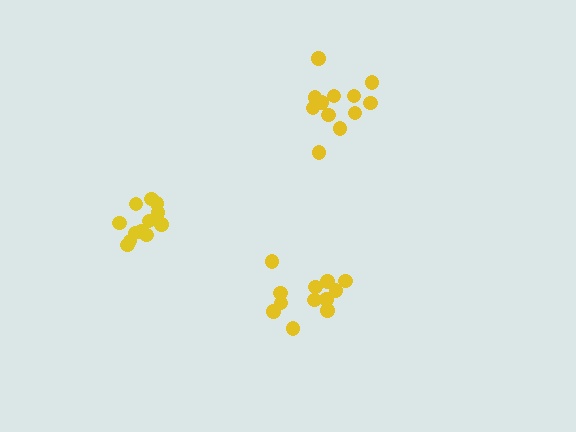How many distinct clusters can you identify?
There are 3 distinct clusters.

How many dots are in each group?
Group 1: 12 dots, Group 2: 12 dots, Group 3: 12 dots (36 total).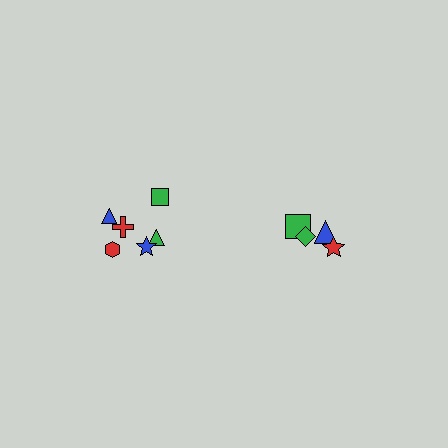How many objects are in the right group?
There are 4 objects.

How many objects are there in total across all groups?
There are 10 objects.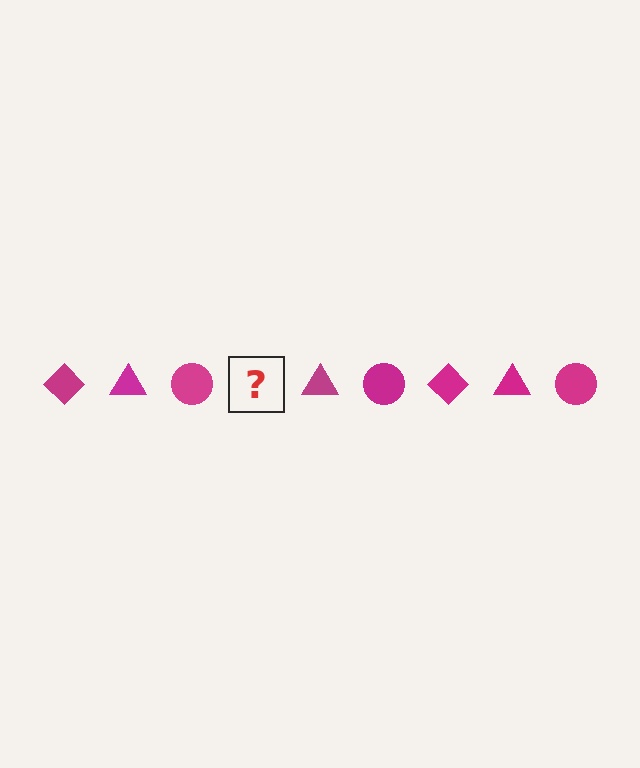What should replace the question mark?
The question mark should be replaced with a magenta diamond.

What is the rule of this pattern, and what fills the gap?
The rule is that the pattern cycles through diamond, triangle, circle shapes in magenta. The gap should be filled with a magenta diamond.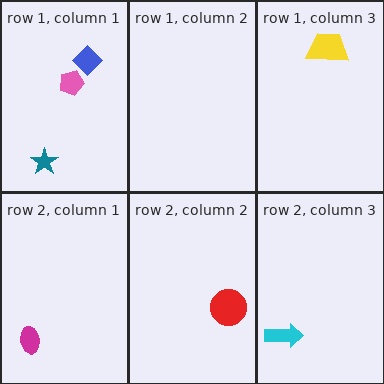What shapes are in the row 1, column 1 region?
The blue diamond, the pink pentagon, the teal star.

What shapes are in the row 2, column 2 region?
The red circle.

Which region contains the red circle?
The row 2, column 2 region.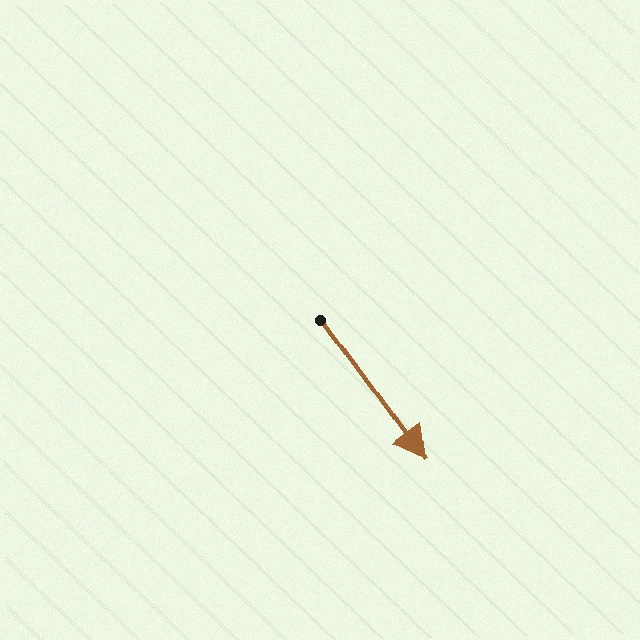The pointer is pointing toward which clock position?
Roughly 5 o'clock.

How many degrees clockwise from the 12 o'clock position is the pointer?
Approximately 144 degrees.